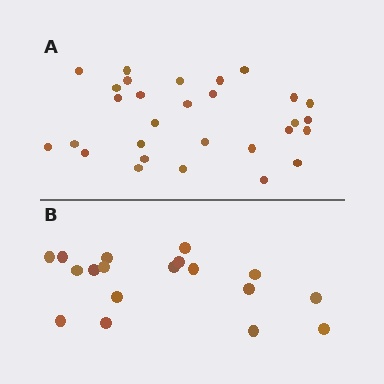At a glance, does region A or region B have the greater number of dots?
Region A (the top region) has more dots.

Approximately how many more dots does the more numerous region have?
Region A has roughly 12 or so more dots than region B.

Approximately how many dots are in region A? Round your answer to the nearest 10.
About 30 dots. (The exact count is 29, which rounds to 30.)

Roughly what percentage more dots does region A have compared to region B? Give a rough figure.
About 60% more.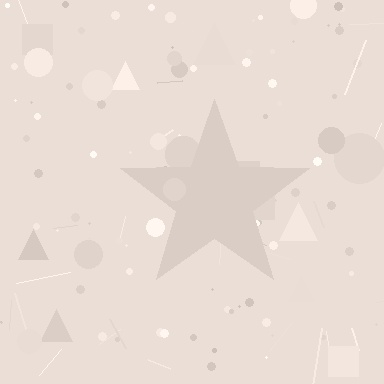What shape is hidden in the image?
A star is hidden in the image.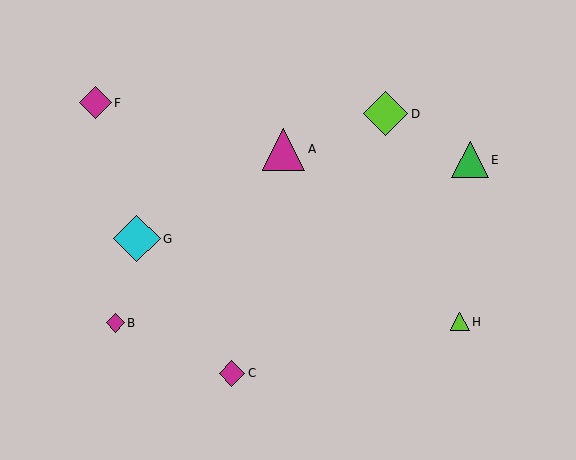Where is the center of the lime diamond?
The center of the lime diamond is at (386, 114).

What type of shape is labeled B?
Shape B is a magenta diamond.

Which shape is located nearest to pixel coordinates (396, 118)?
The lime diamond (labeled D) at (386, 114) is nearest to that location.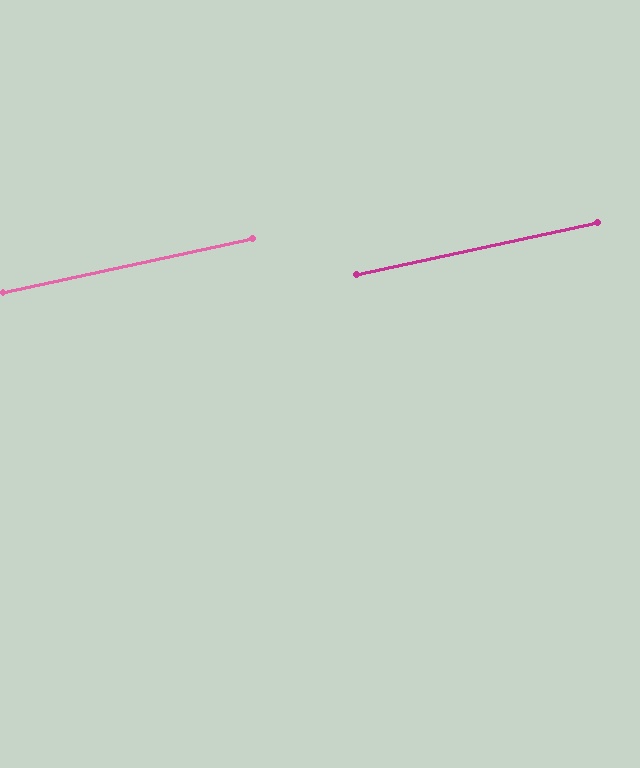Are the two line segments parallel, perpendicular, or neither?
Parallel — their directions differ by only 0.1°.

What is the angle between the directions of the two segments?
Approximately 0 degrees.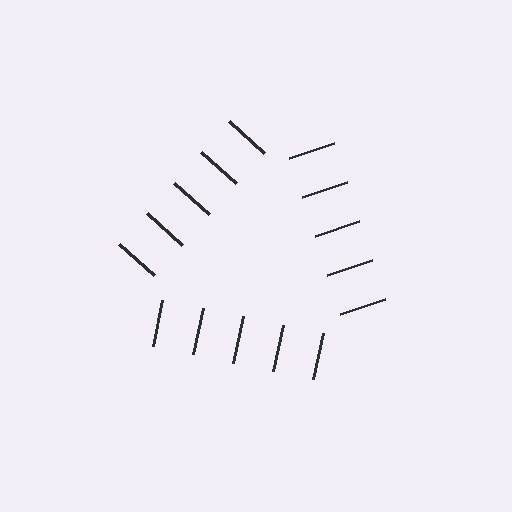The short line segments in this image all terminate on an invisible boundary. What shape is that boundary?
An illusory triangle — the line segments terminate on its edges but no continuous stroke is drawn.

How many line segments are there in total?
15 — 5 along each of the 3 edges.